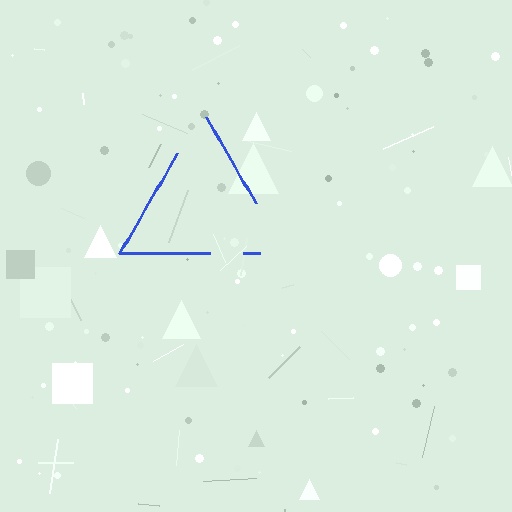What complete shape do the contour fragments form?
The contour fragments form a triangle.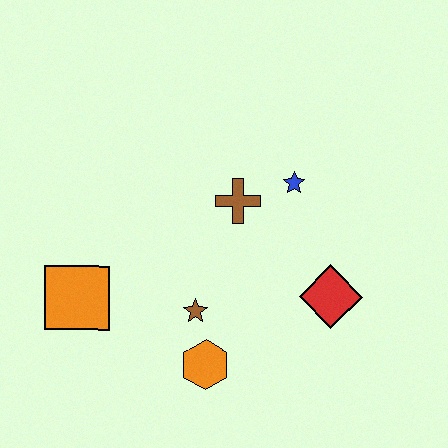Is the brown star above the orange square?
No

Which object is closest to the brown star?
The orange hexagon is closest to the brown star.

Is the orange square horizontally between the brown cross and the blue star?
No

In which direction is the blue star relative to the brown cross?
The blue star is to the right of the brown cross.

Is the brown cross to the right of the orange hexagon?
Yes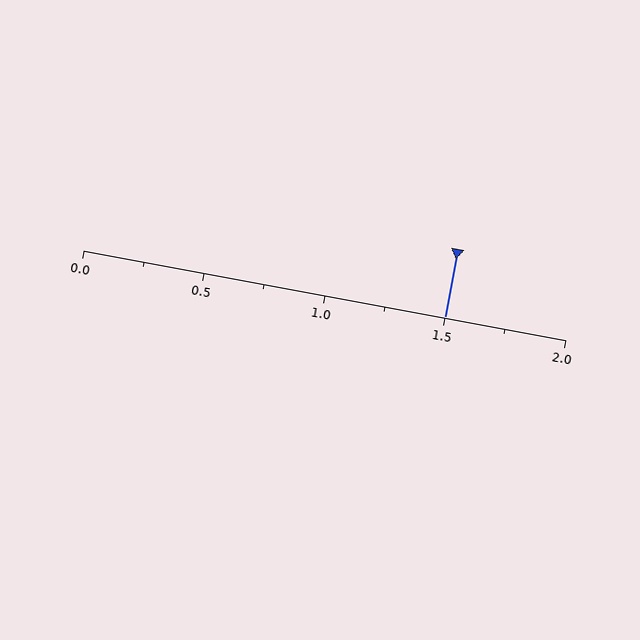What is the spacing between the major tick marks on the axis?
The major ticks are spaced 0.5 apart.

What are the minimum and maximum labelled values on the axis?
The axis runs from 0.0 to 2.0.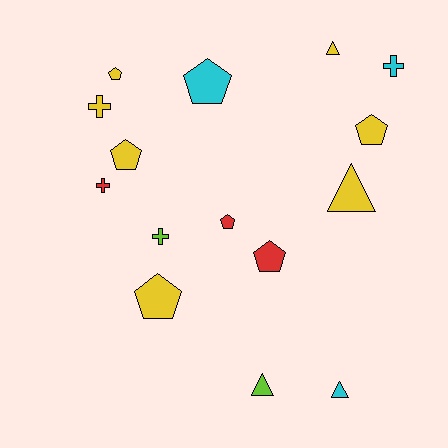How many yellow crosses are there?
There is 1 yellow cross.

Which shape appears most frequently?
Pentagon, with 7 objects.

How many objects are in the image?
There are 15 objects.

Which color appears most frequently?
Yellow, with 7 objects.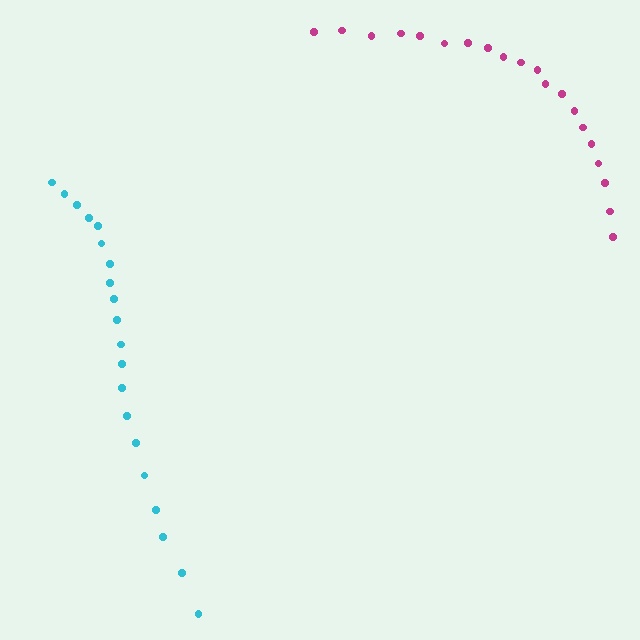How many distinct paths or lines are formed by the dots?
There are 2 distinct paths.